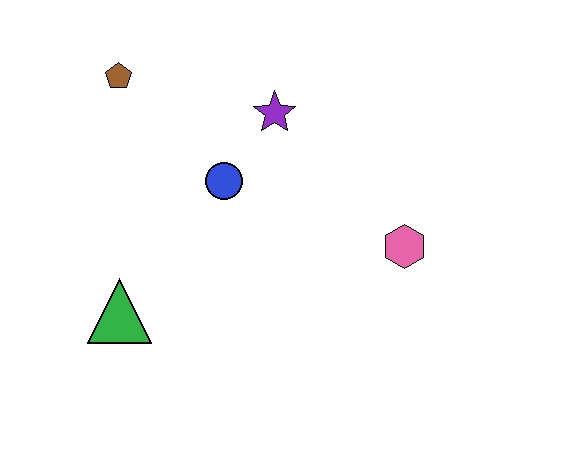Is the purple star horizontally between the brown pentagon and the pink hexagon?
Yes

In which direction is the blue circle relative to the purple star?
The blue circle is below the purple star.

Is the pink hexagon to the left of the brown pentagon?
No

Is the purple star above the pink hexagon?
Yes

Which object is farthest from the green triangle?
The pink hexagon is farthest from the green triangle.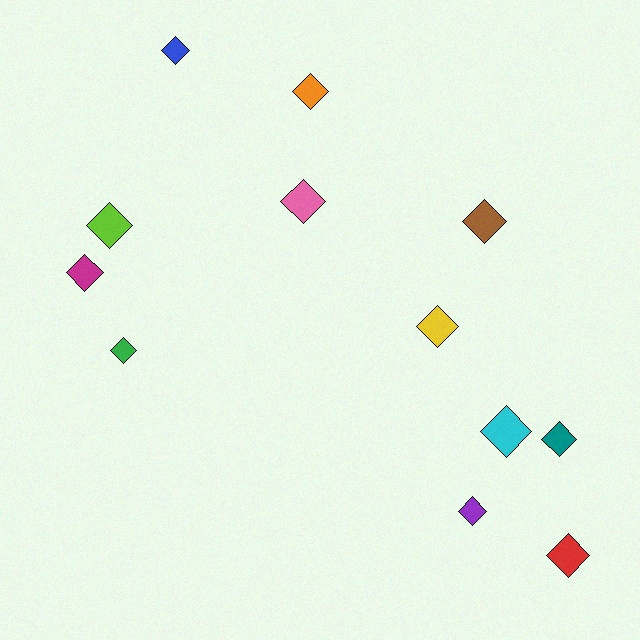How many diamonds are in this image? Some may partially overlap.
There are 12 diamonds.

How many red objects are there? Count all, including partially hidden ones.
There is 1 red object.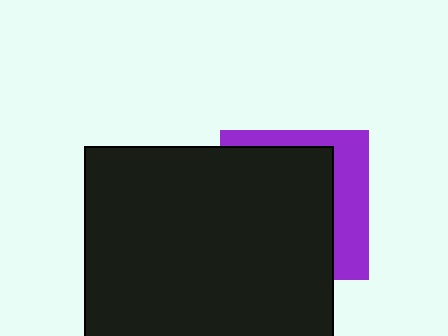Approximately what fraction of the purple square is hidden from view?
Roughly 68% of the purple square is hidden behind the black square.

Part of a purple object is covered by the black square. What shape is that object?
It is a square.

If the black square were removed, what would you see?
You would see the complete purple square.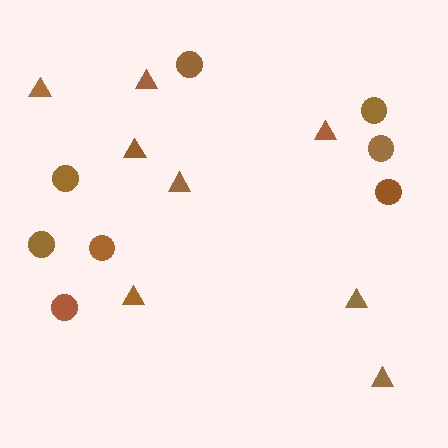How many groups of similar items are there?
There are 2 groups: one group of circles (8) and one group of triangles (8).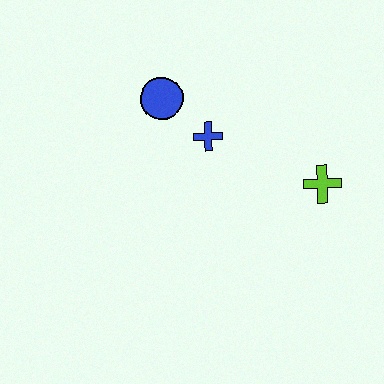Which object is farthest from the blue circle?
The lime cross is farthest from the blue circle.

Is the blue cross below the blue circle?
Yes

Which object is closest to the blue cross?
The blue circle is closest to the blue cross.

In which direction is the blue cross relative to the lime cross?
The blue cross is to the left of the lime cross.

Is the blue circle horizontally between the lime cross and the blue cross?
No